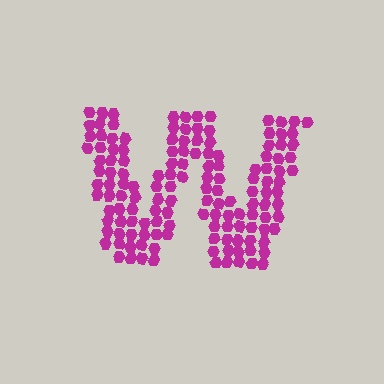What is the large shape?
The large shape is the letter W.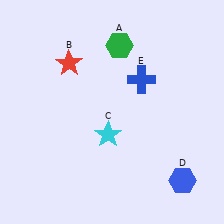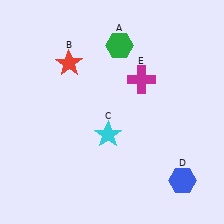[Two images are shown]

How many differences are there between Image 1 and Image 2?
There is 1 difference between the two images.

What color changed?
The cross (E) changed from blue in Image 1 to magenta in Image 2.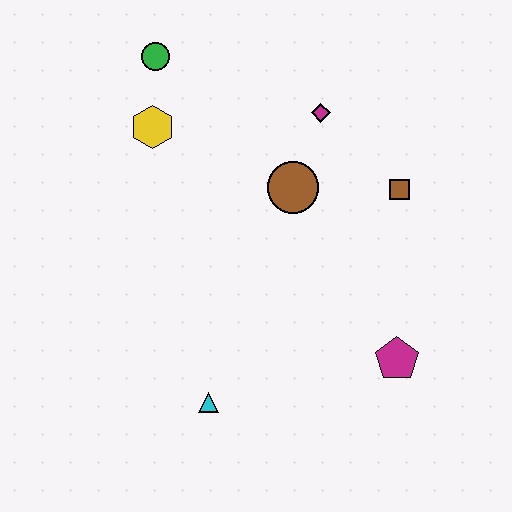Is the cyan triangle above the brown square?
No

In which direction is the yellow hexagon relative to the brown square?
The yellow hexagon is to the left of the brown square.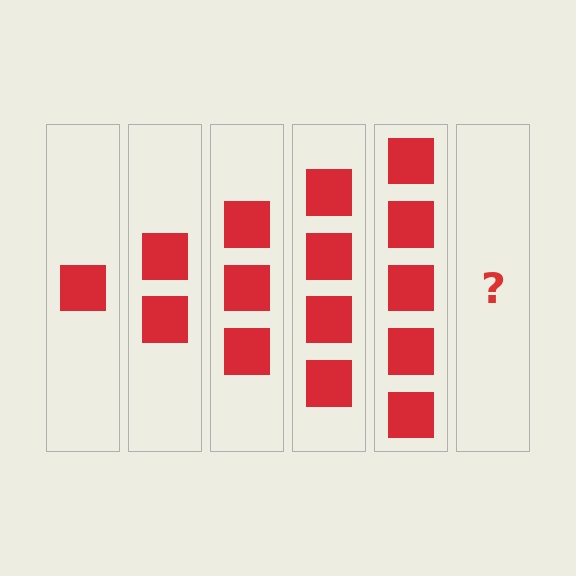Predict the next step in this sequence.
The next step is 6 squares.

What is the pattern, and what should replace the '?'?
The pattern is that each step adds one more square. The '?' should be 6 squares.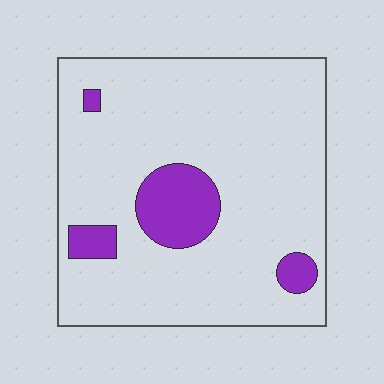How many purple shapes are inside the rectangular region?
4.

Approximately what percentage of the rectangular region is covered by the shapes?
Approximately 15%.